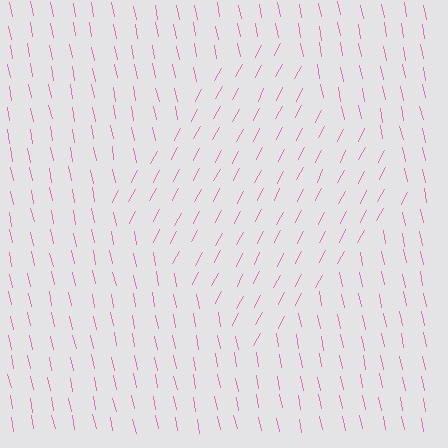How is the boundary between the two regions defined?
The boundary is defined purely by a change in line orientation (approximately 39 degrees difference). All lines are the same color and thickness.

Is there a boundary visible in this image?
Yes, there is a texture boundary formed by a change in line orientation.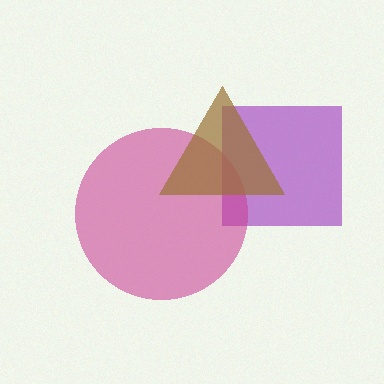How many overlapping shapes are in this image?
There are 3 overlapping shapes in the image.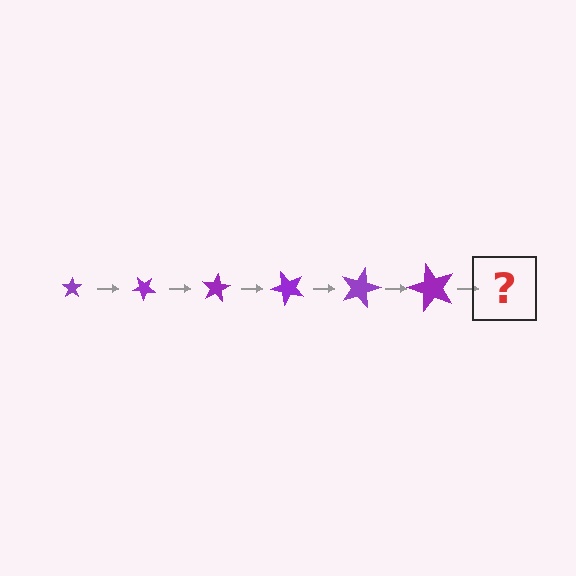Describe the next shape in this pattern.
It should be a star, larger than the previous one and rotated 240 degrees from the start.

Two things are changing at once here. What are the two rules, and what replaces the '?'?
The two rules are that the star grows larger each step and it rotates 40 degrees each step. The '?' should be a star, larger than the previous one and rotated 240 degrees from the start.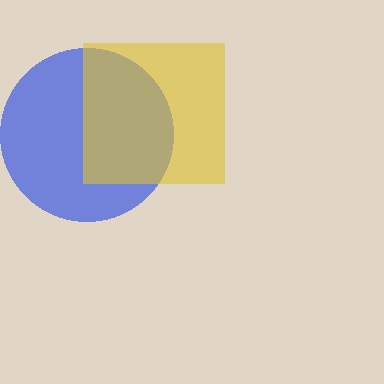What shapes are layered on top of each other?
The layered shapes are: a blue circle, a yellow square.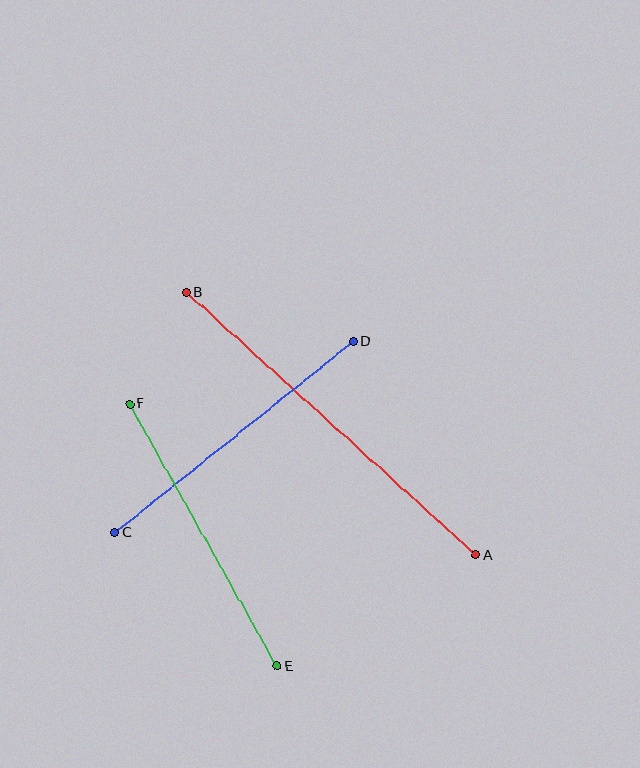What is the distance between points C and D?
The distance is approximately 305 pixels.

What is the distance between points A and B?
The distance is approximately 391 pixels.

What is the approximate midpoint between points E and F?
The midpoint is at approximately (204, 535) pixels.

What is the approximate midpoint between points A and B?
The midpoint is at approximately (331, 424) pixels.